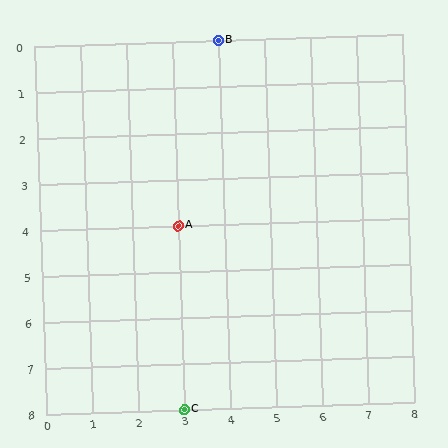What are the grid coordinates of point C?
Point C is at grid coordinates (3, 8).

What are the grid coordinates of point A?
Point A is at grid coordinates (3, 4).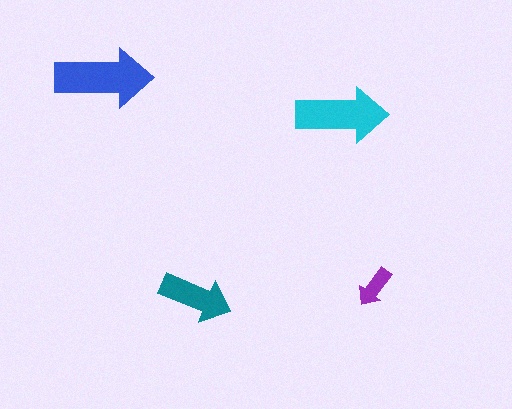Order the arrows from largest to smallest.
the blue one, the cyan one, the teal one, the purple one.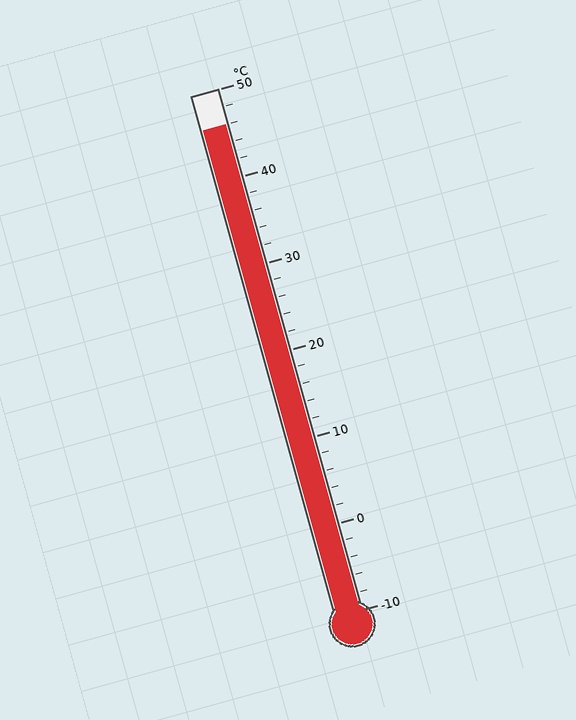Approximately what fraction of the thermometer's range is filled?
The thermometer is filled to approximately 95% of its range.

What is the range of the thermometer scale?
The thermometer scale ranges from -10°C to 50°C.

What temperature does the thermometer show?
The thermometer shows approximately 46°C.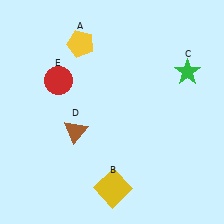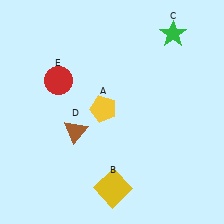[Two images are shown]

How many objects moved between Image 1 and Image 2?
2 objects moved between the two images.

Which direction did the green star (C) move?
The green star (C) moved up.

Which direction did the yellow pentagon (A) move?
The yellow pentagon (A) moved down.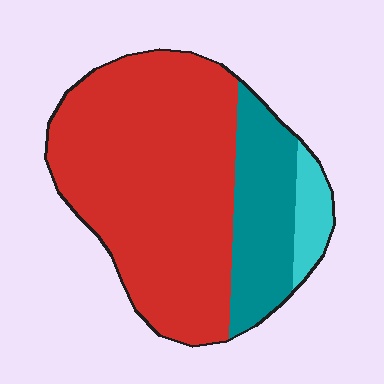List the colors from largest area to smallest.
From largest to smallest: red, teal, cyan.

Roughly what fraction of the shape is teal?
Teal takes up about one fifth (1/5) of the shape.